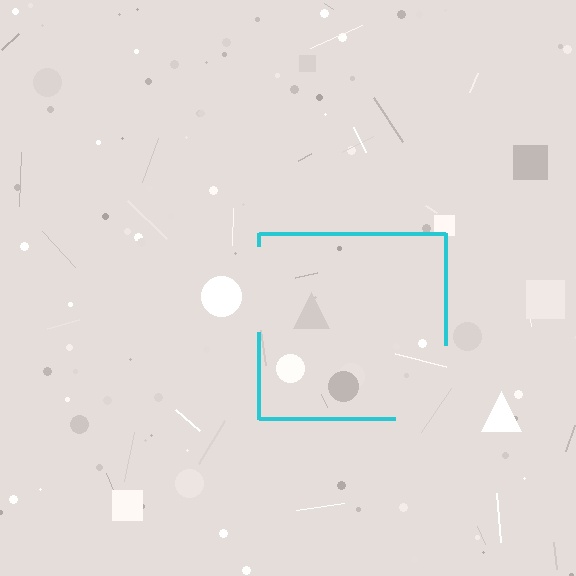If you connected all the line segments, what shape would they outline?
They would outline a square.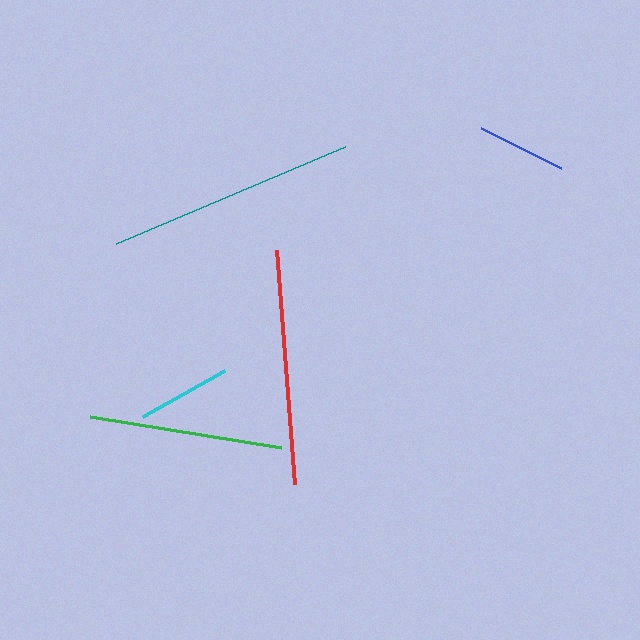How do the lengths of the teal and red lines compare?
The teal and red lines are approximately the same length.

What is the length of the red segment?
The red segment is approximately 234 pixels long.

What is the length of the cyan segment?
The cyan segment is approximately 94 pixels long.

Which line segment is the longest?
The teal line is the longest at approximately 248 pixels.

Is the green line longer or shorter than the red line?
The red line is longer than the green line.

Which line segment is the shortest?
The blue line is the shortest at approximately 89 pixels.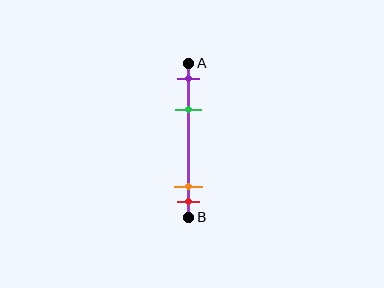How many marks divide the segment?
There are 4 marks dividing the segment.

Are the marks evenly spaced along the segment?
No, the marks are not evenly spaced.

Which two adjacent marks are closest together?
The orange and red marks are the closest adjacent pair.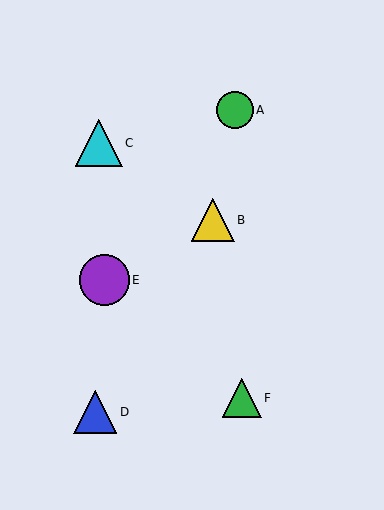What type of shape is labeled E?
Shape E is a purple circle.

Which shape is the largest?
The purple circle (labeled E) is the largest.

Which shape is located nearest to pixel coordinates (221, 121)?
The green circle (labeled A) at (235, 110) is nearest to that location.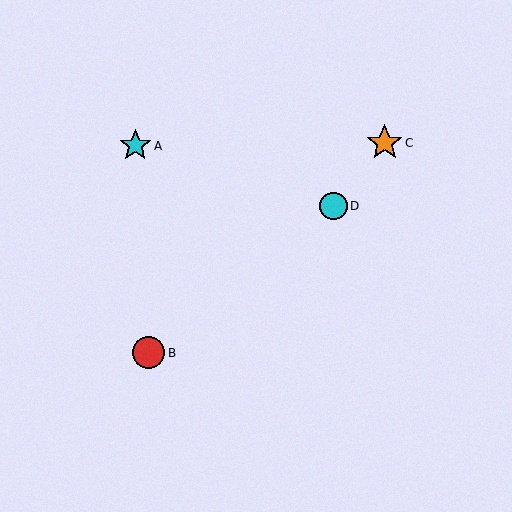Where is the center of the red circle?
The center of the red circle is at (149, 353).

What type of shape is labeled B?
Shape B is a red circle.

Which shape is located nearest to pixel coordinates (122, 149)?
The cyan star (labeled A) at (135, 146) is nearest to that location.